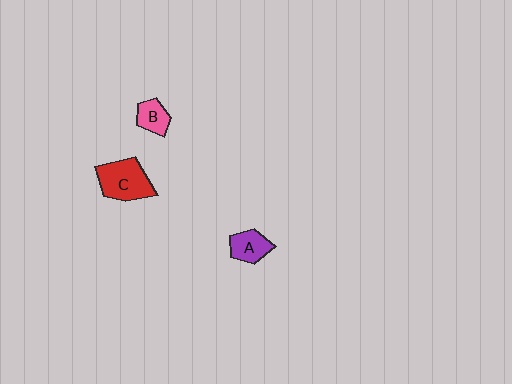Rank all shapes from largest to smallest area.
From largest to smallest: C (red), A (purple), B (pink).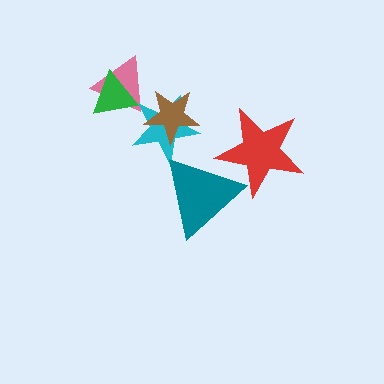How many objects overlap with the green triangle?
1 object overlaps with the green triangle.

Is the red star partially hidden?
Yes, it is partially covered by another shape.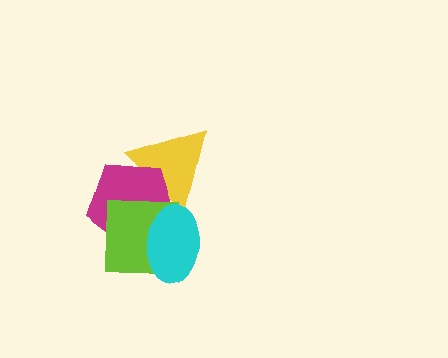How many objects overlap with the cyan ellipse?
3 objects overlap with the cyan ellipse.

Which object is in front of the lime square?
The cyan ellipse is in front of the lime square.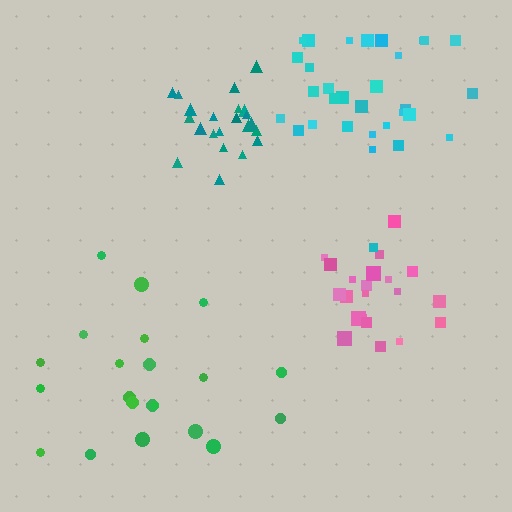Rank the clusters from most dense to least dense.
teal, pink, cyan, green.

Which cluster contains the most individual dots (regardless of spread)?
Cyan (32).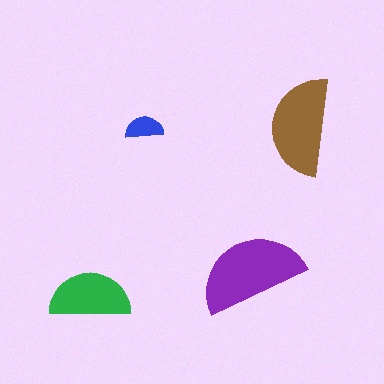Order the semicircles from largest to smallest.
the purple one, the brown one, the green one, the blue one.